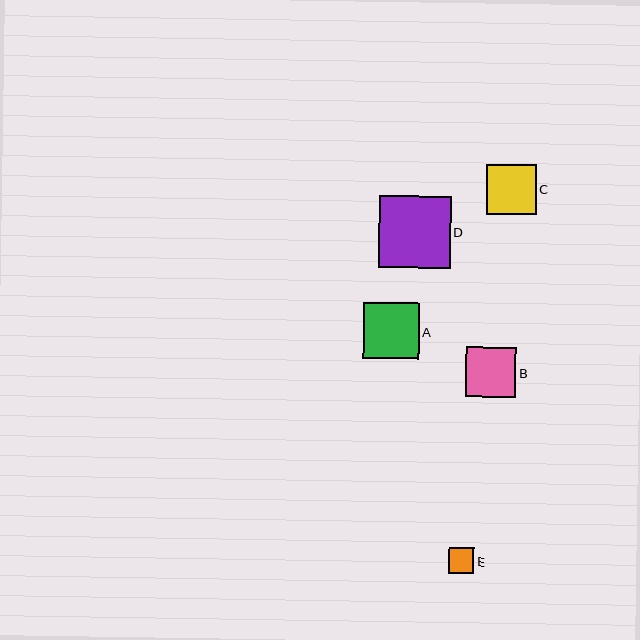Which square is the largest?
Square D is the largest with a size of approximately 72 pixels.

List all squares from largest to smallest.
From largest to smallest: D, A, C, B, E.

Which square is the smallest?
Square E is the smallest with a size of approximately 25 pixels.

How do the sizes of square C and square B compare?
Square C and square B are approximately the same size.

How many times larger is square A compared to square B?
Square A is approximately 1.1 times the size of square B.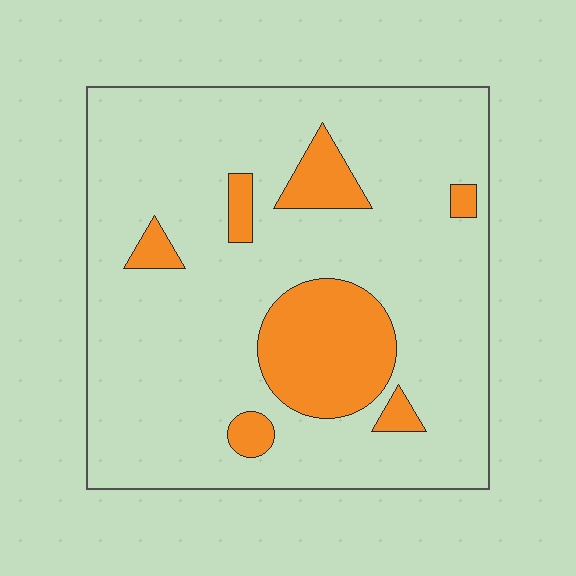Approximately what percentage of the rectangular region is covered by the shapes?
Approximately 15%.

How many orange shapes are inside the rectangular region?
7.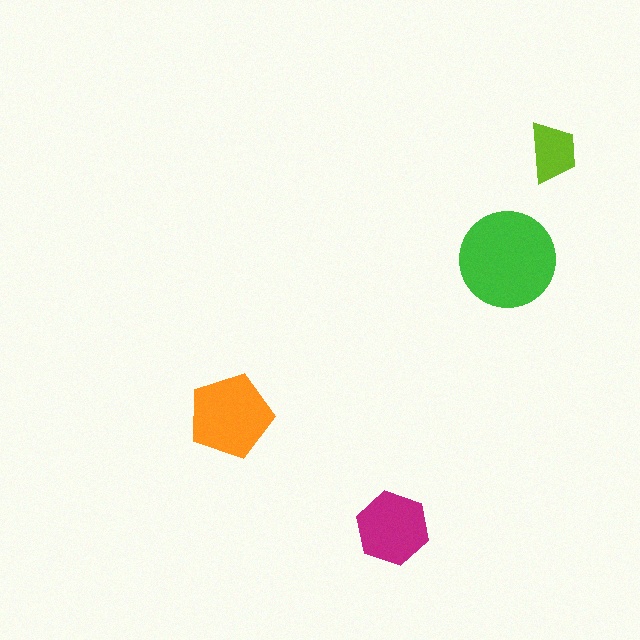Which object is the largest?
The green circle.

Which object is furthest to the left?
The orange pentagon is leftmost.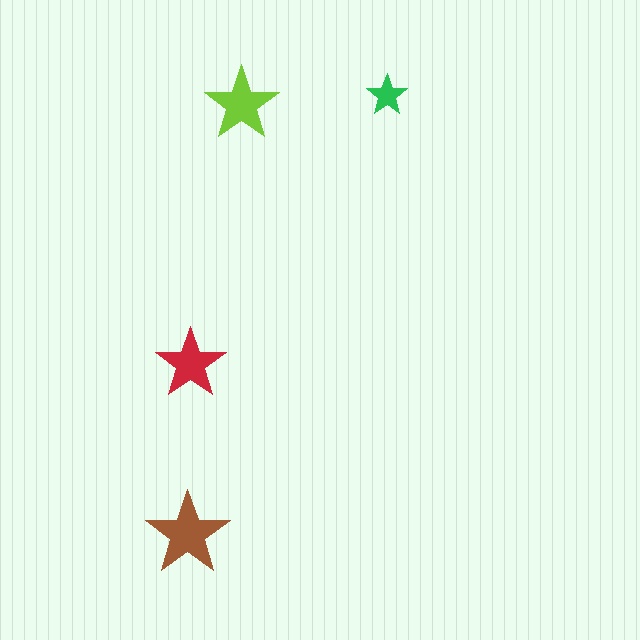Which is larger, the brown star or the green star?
The brown one.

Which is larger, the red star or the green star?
The red one.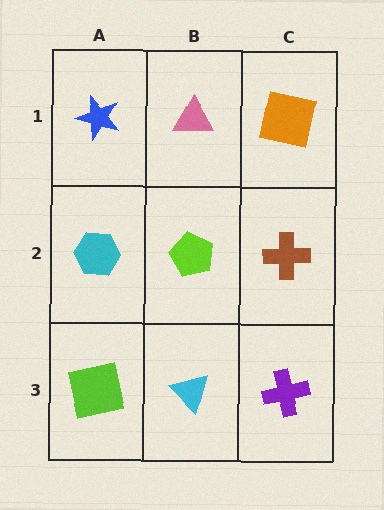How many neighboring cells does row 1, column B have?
3.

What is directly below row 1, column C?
A brown cross.